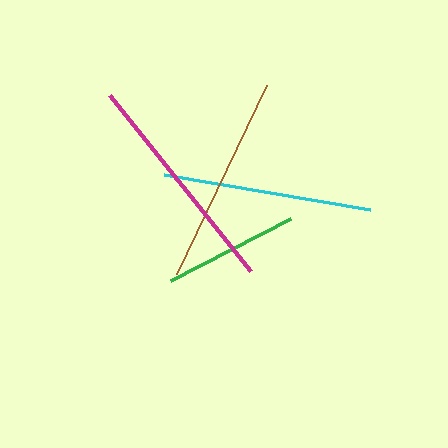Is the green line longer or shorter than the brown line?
The brown line is longer than the green line.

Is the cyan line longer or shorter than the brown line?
The cyan line is longer than the brown line.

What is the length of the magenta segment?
The magenta segment is approximately 226 pixels long.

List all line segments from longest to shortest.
From longest to shortest: magenta, cyan, brown, green.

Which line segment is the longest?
The magenta line is the longest at approximately 226 pixels.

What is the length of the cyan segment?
The cyan segment is approximately 209 pixels long.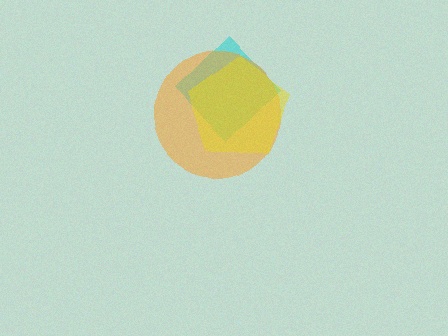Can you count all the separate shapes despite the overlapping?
Yes, there are 3 separate shapes.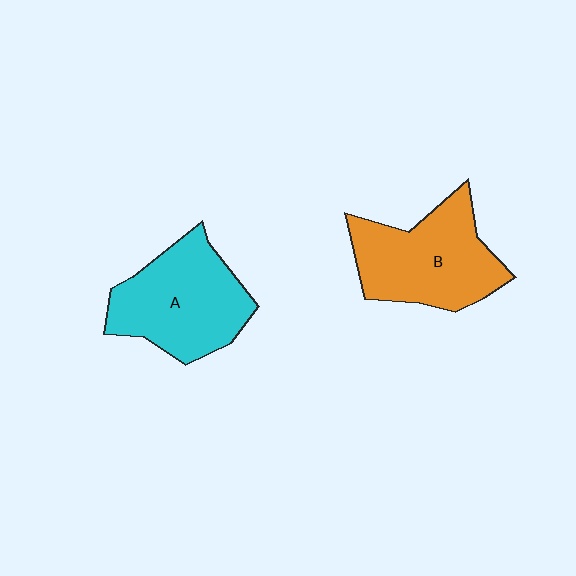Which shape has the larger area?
Shape B (orange).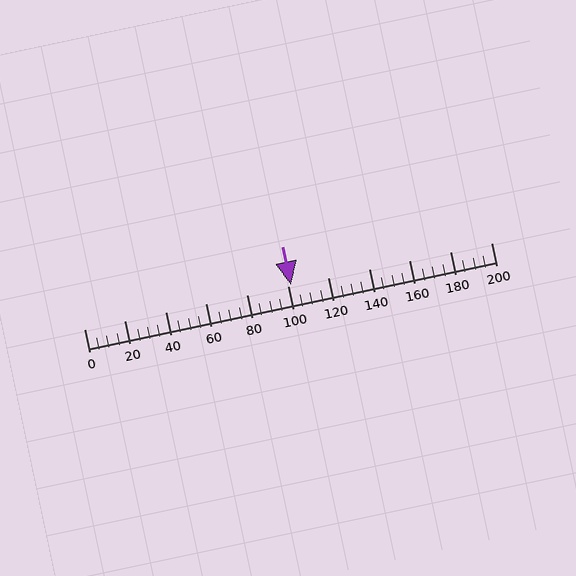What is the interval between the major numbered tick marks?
The major tick marks are spaced 20 units apart.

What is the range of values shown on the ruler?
The ruler shows values from 0 to 200.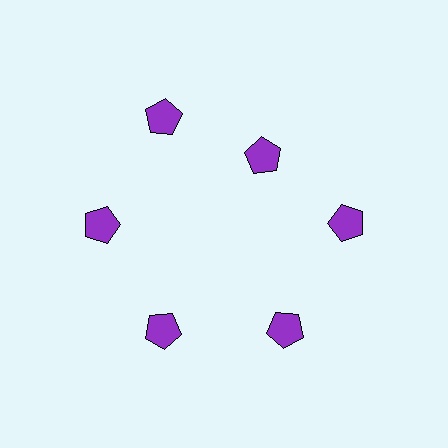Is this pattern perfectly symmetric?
No. The 6 purple pentagons are arranged in a ring, but one element near the 1 o'clock position is pulled inward toward the center, breaking the 6-fold rotational symmetry.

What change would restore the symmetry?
The symmetry would be restored by moving it outward, back onto the ring so that all 6 pentagons sit at equal angles and equal distance from the center.